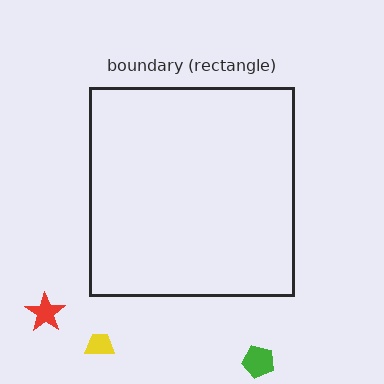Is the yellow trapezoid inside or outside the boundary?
Outside.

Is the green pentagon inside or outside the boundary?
Outside.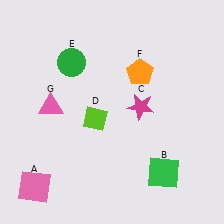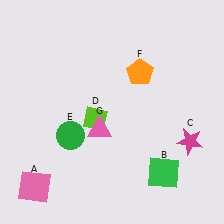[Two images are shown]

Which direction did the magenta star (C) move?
The magenta star (C) moved right.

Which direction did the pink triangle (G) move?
The pink triangle (G) moved right.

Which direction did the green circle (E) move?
The green circle (E) moved down.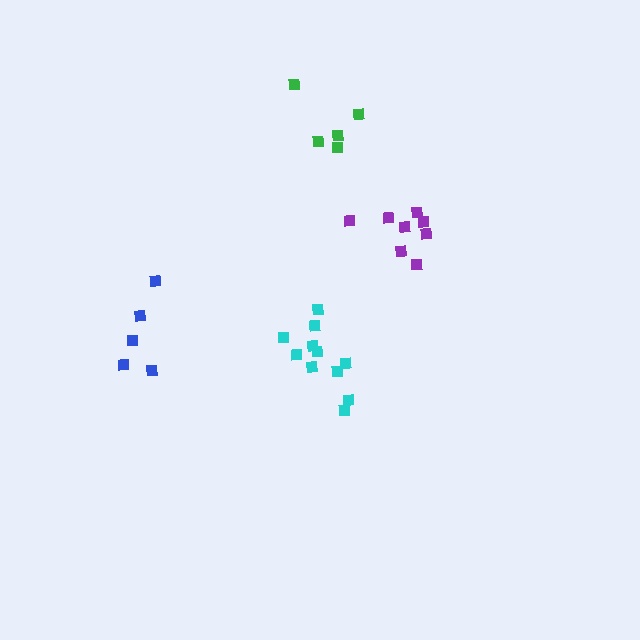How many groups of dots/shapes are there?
There are 4 groups.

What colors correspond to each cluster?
The clusters are colored: cyan, blue, purple, green.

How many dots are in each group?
Group 1: 11 dots, Group 2: 5 dots, Group 3: 8 dots, Group 4: 5 dots (29 total).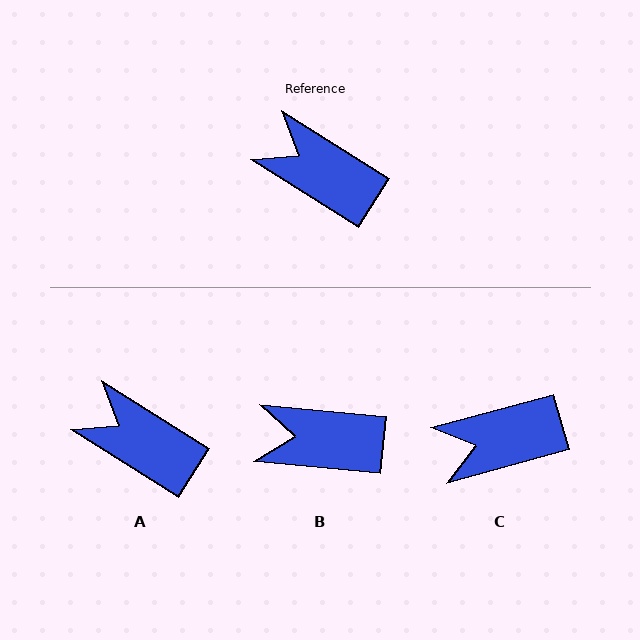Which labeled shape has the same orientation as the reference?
A.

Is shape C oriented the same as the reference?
No, it is off by about 47 degrees.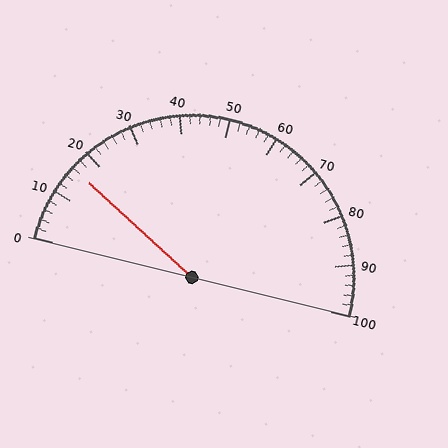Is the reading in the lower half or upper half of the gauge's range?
The reading is in the lower half of the range (0 to 100).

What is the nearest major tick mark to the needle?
The nearest major tick mark is 20.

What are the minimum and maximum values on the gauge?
The gauge ranges from 0 to 100.